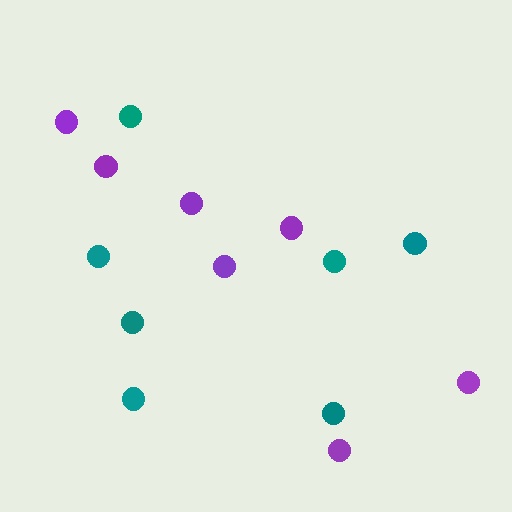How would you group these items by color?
There are 2 groups: one group of purple circles (7) and one group of teal circles (7).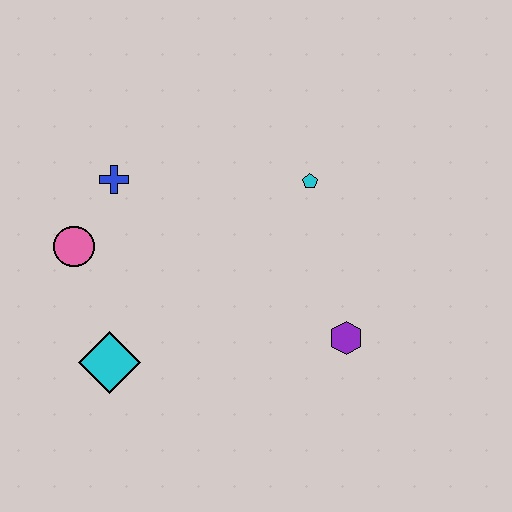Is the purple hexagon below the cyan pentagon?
Yes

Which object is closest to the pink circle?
The blue cross is closest to the pink circle.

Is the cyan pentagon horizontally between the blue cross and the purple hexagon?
Yes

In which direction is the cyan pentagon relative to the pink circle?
The cyan pentagon is to the right of the pink circle.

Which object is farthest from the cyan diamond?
The cyan pentagon is farthest from the cyan diamond.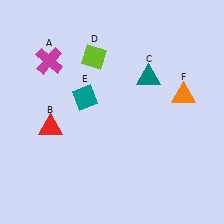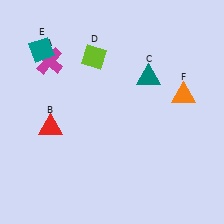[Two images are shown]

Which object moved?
The teal diamond (E) moved up.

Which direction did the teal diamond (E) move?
The teal diamond (E) moved up.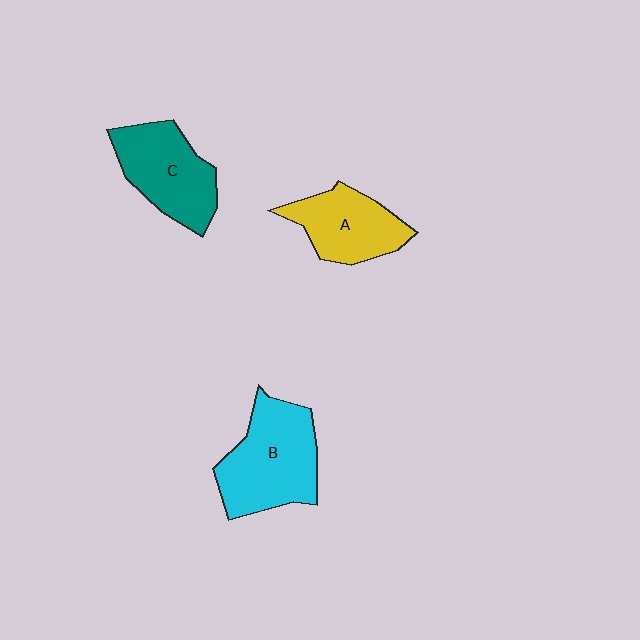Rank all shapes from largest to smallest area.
From largest to smallest: B (cyan), C (teal), A (yellow).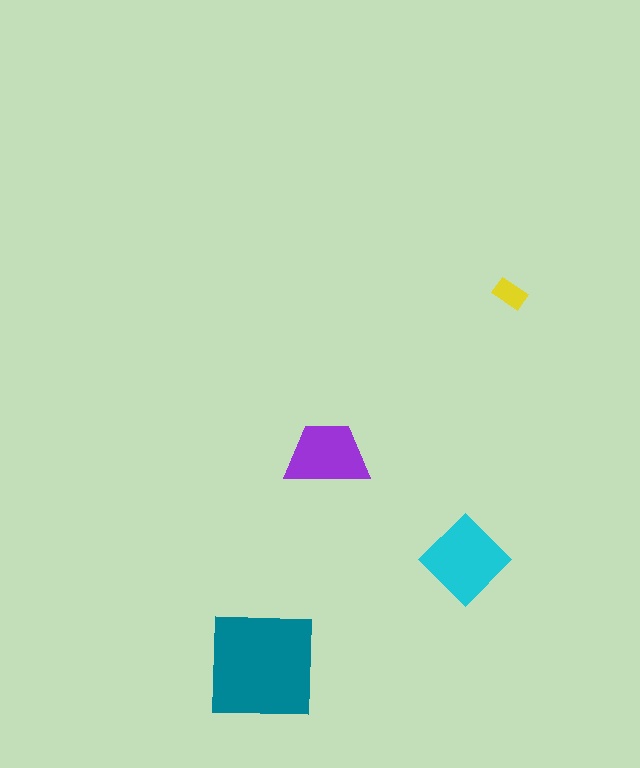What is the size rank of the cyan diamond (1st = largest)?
2nd.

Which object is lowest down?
The teal square is bottommost.